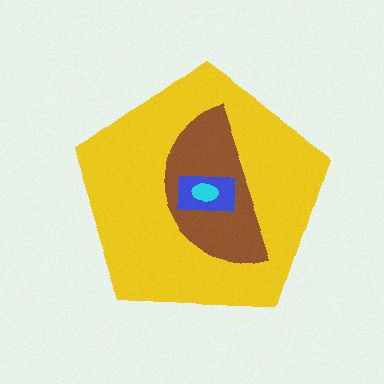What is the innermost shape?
The cyan ellipse.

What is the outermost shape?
The yellow pentagon.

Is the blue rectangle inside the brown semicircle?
Yes.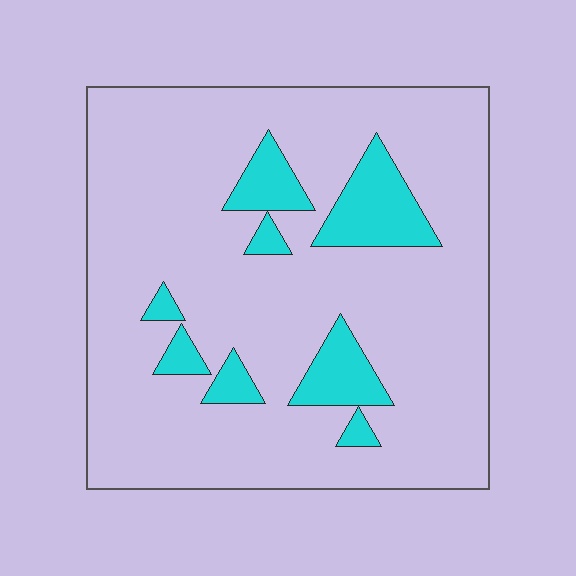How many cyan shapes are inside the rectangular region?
8.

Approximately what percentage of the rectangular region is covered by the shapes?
Approximately 15%.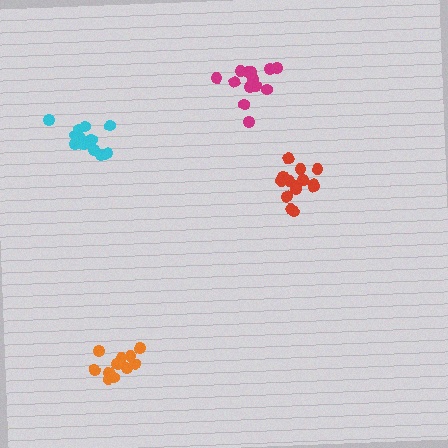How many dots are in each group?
Group 1: 14 dots, Group 2: 14 dots, Group 3: 14 dots, Group 4: 11 dots (53 total).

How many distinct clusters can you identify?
There are 4 distinct clusters.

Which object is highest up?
The magenta cluster is topmost.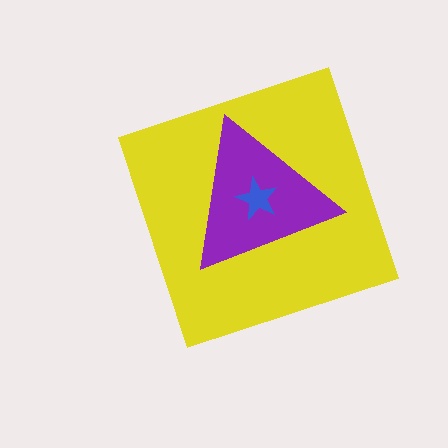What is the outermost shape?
The yellow diamond.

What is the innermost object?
The blue star.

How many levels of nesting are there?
3.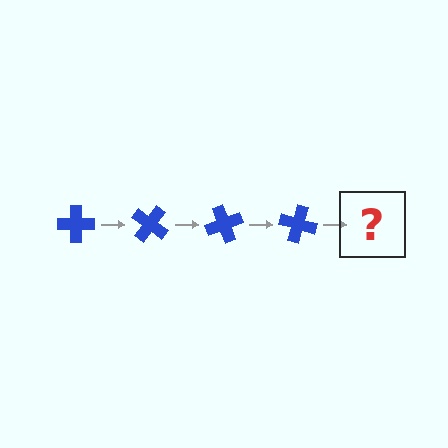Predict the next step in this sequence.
The next step is a blue cross rotated 140 degrees.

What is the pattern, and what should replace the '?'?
The pattern is that the cross rotates 35 degrees each step. The '?' should be a blue cross rotated 140 degrees.